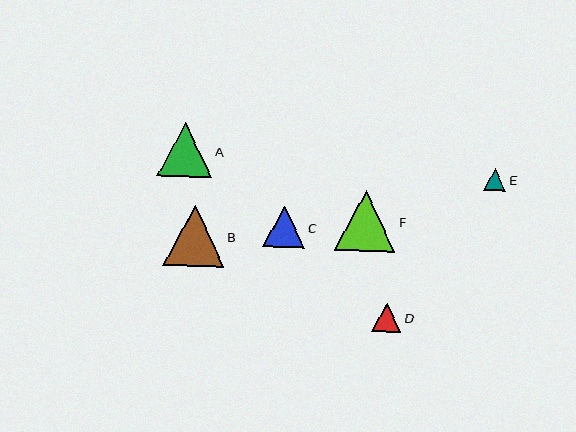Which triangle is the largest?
Triangle B is the largest with a size of approximately 61 pixels.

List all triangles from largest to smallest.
From largest to smallest: B, F, A, C, D, E.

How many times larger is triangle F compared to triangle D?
Triangle F is approximately 2.1 times the size of triangle D.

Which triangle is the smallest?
Triangle E is the smallest with a size of approximately 22 pixels.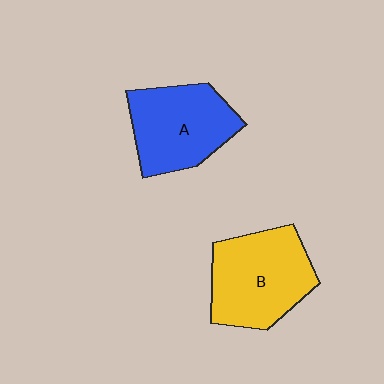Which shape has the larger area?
Shape B (yellow).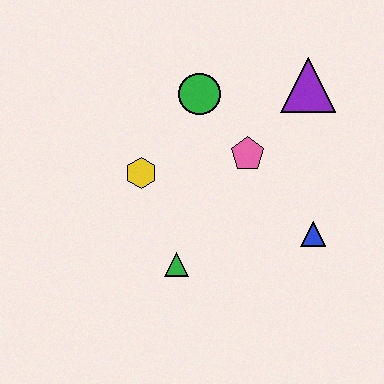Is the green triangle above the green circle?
No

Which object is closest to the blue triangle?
The pink pentagon is closest to the blue triangle.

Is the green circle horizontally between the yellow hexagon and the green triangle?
No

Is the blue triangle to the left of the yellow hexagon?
No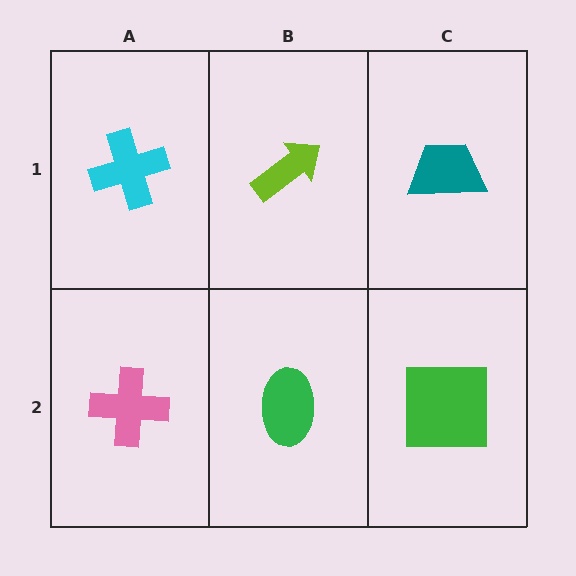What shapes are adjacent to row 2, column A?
A cyan cross (row 1, column A), a green ellipse (row 2, column B).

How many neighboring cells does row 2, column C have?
2.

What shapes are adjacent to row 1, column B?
A green ellipse (row 2, column B), a cyan cross (row 1, column A), a teal trapezoid (row 1, column C).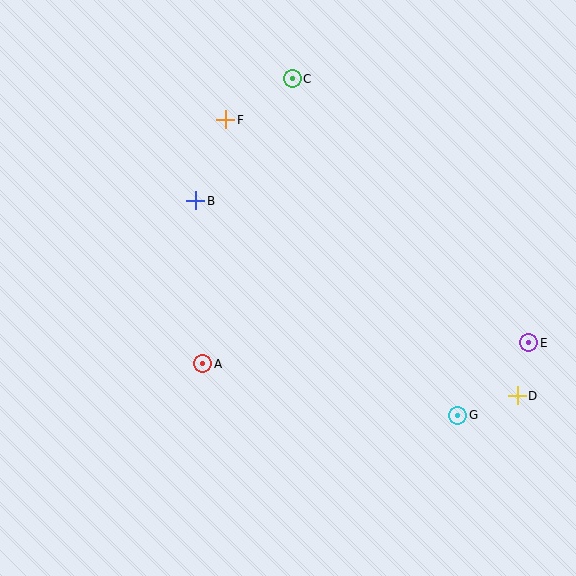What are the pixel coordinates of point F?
Point F is at (226, 120).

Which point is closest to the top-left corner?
Point F is closest to the top-left corner.